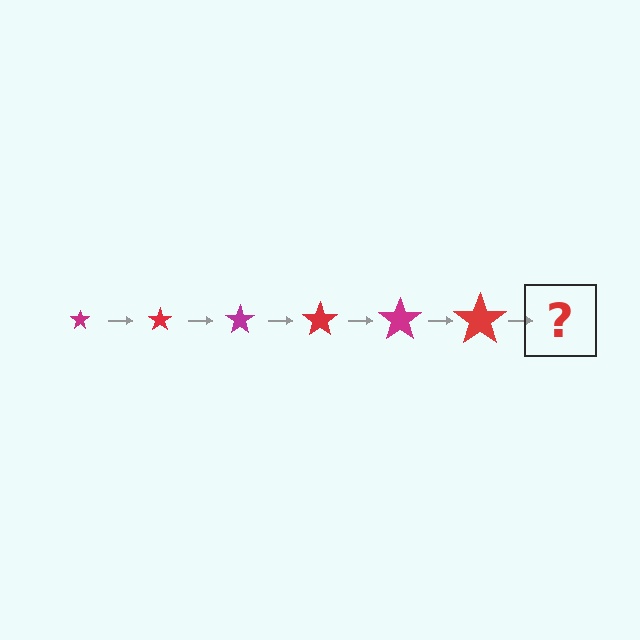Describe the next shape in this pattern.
It should be a magenta star, larger than the previous one.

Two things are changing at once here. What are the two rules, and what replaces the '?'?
The two rules are that the star grows larger each step and the color cycles through magenta and red. The '?' should be a magenta star, larger than the previous one.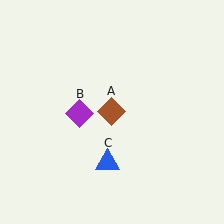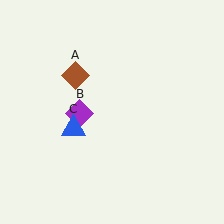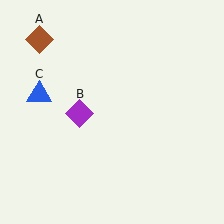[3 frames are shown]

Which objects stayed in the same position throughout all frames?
Purple diamond (object B) remained stationary.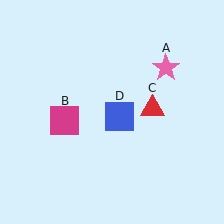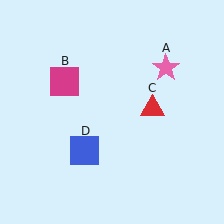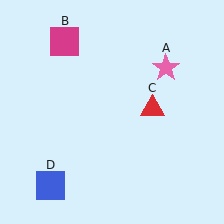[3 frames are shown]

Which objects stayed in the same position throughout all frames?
Pink star (object A) and red triangle (object C) remained stationary.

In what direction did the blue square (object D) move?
The blue square (object D) moved down and to the left.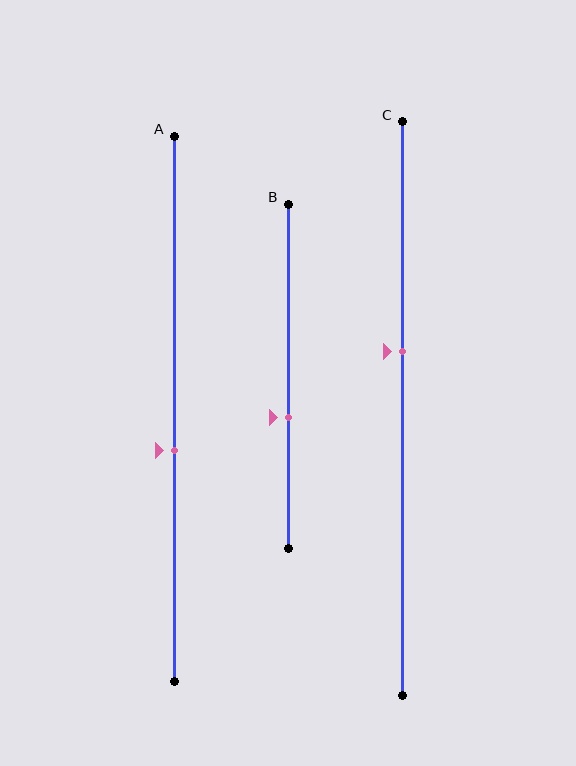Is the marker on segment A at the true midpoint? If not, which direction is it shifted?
No, the marker on segment A is shifted downward by about 8% of the segment length.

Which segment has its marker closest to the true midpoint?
Segment A has its marker closest to the true midpoint.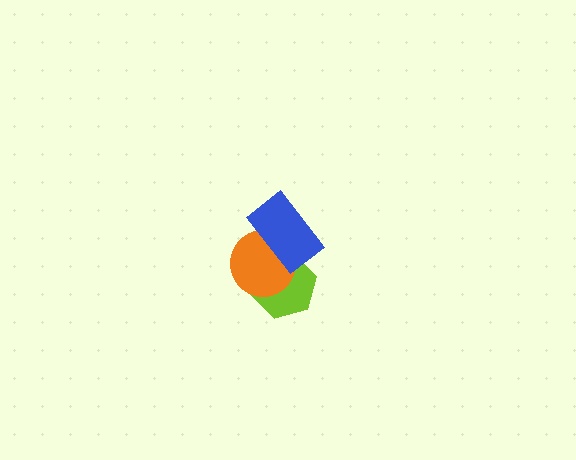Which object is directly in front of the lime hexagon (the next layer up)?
The orange circle is directly in front of the lime hexagon.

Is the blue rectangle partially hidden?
No, no other shape covers it.